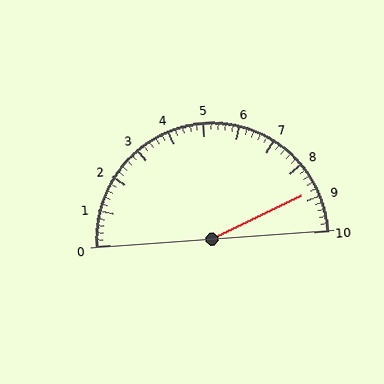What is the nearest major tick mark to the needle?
The nearest major tick mark is 9.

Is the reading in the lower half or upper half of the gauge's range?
The reading is in the upper half of the range (0 to 10).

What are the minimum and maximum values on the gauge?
The gauge ranges from 0 to 10.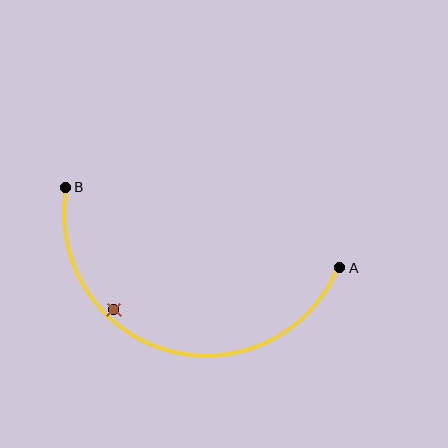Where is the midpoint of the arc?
The arc midpoint is the point on the curve farthest from the straight line joining A and B. It sits below that line.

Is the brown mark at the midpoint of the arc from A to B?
No — the brown mark does not lie on the arc at all. It sits slightly inside the curve.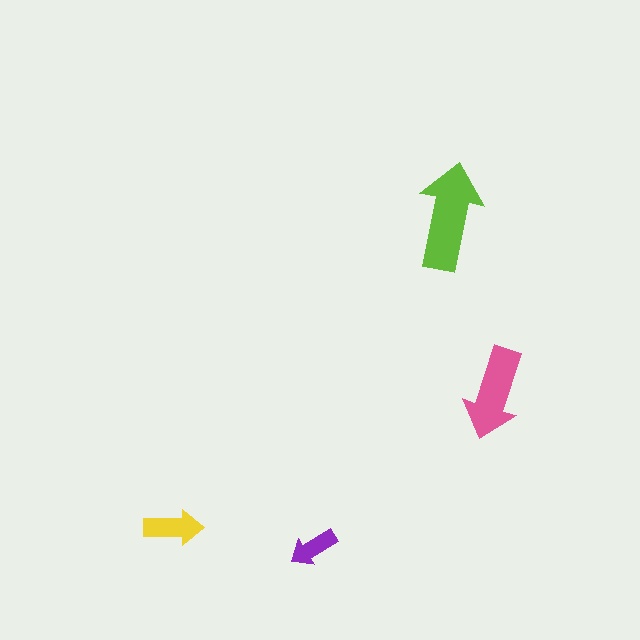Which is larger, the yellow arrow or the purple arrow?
The yellow one.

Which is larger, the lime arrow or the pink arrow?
The lime one.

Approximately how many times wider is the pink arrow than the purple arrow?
About 2 times wider.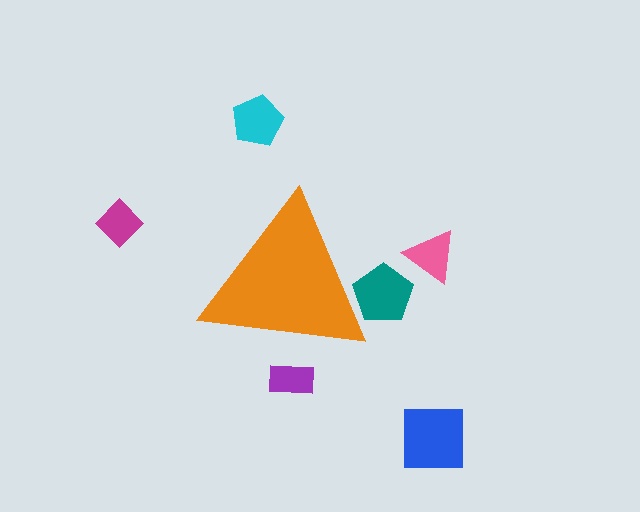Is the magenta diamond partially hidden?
No, the magenta diamond is fully visible.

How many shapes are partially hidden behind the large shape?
2 shapes are partially hidden.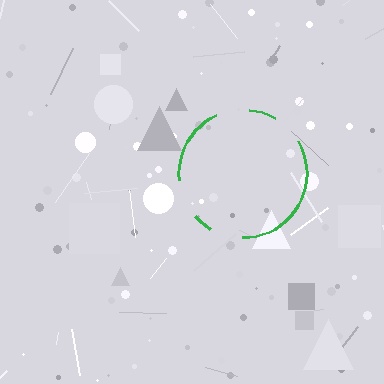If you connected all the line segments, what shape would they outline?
They would outline a circle.